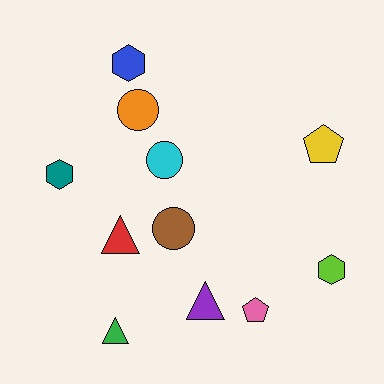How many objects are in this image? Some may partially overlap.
There are 11 objects.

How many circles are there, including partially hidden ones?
There are 3 circles.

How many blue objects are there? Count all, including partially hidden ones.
There is 1 blue object.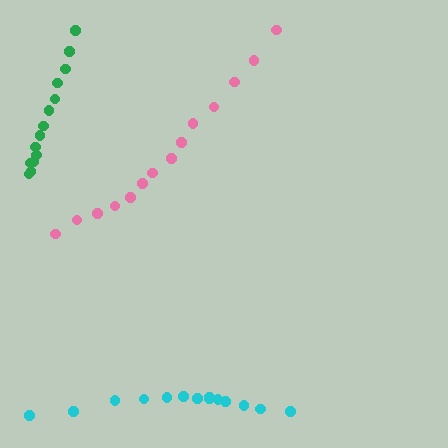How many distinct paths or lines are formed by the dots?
There are 3 distinct paths.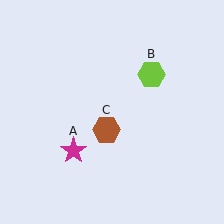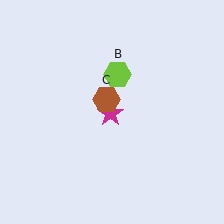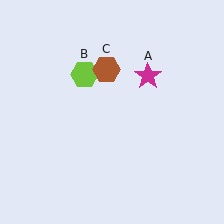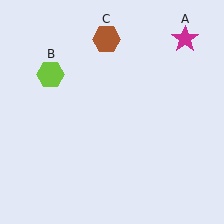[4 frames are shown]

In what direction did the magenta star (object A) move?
The magenta star (object A) moved up and to the right.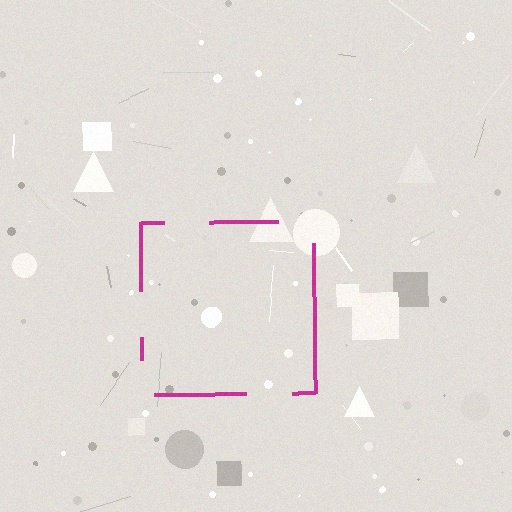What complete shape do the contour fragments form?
The contour fragments form a square.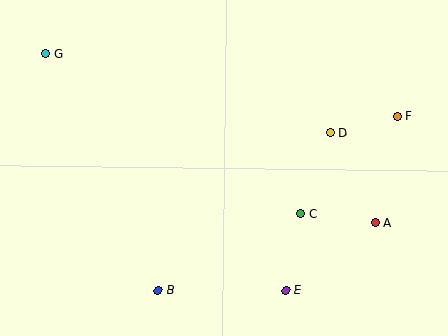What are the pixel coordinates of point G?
Point G is at (46, 54).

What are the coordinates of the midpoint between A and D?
The midpoint between A and D is at (353, 178).